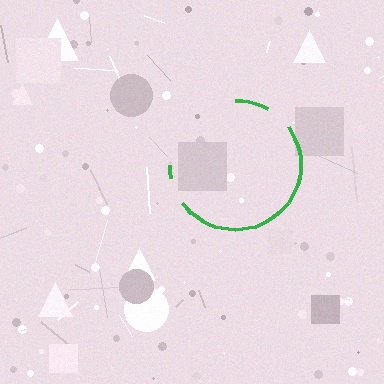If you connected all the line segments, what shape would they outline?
They would outline a circle.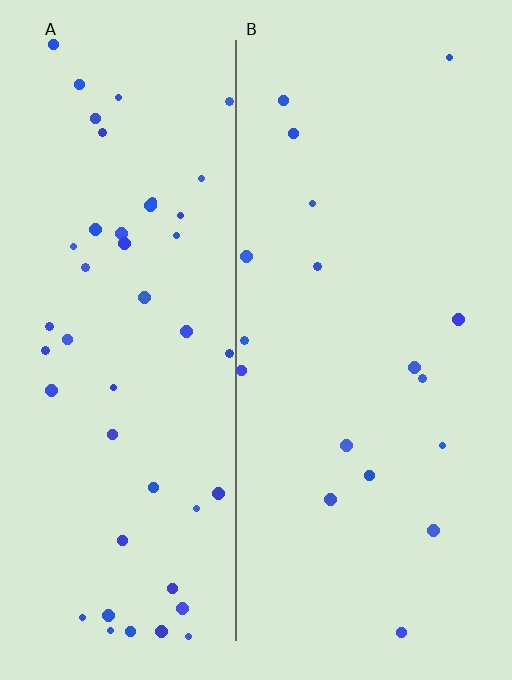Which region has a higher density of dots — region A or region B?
A (the left).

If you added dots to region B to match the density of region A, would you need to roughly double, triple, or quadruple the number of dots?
Approximately triple.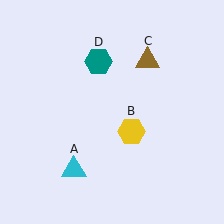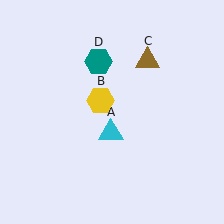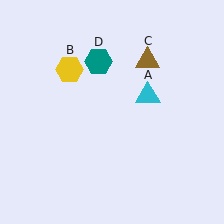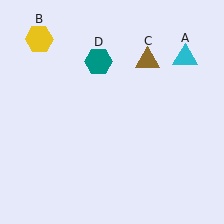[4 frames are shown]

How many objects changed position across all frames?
2 objects changed position: cyan triangle (object A), yellow hexagon (object B).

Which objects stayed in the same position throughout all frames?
Brown triangle (object C) and teal hexagon (object D) remained stationary.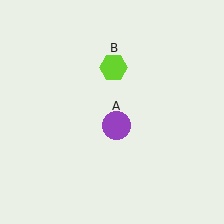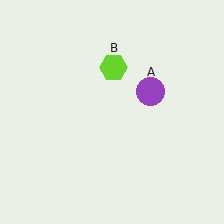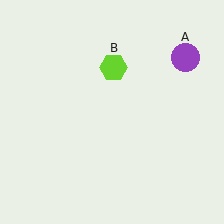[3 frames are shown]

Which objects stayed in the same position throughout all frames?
Lime hexagon (object B) remained stationary.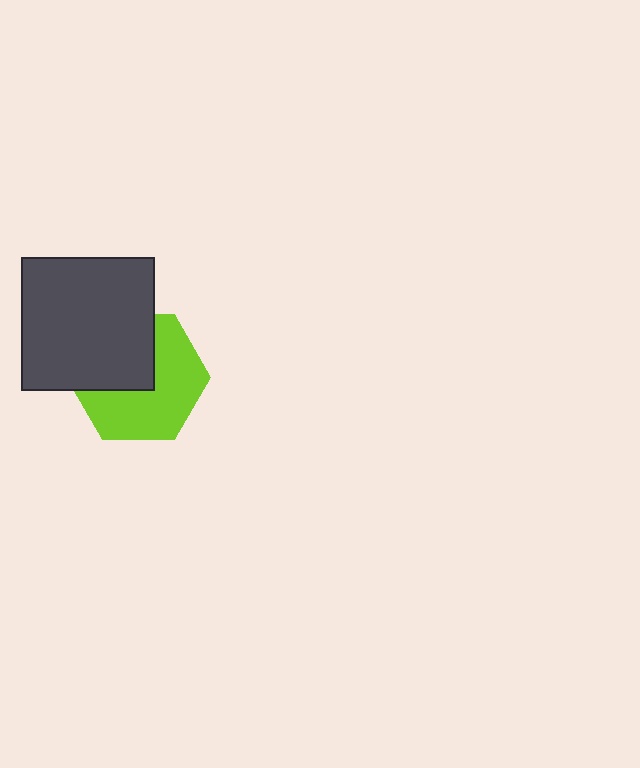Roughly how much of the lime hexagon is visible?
About half of it is visible (roughly 58%).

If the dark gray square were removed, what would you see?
You would see the complete lime hexagon.